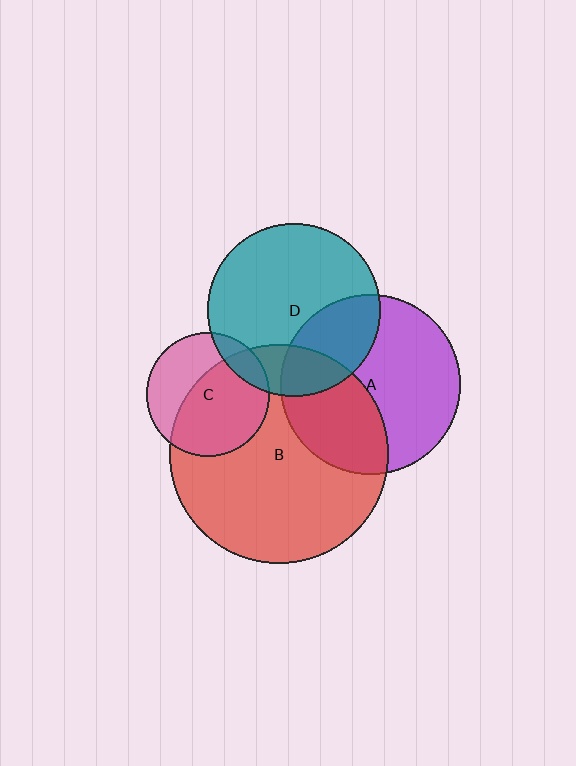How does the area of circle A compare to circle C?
Approximately 2.1 times.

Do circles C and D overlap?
Yes.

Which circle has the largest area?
Circle B (red).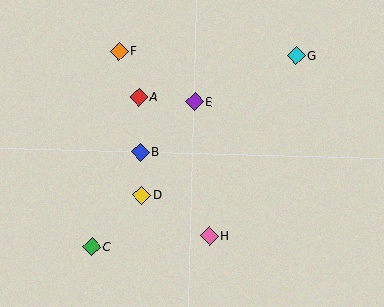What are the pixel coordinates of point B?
Point B is at (140, 152).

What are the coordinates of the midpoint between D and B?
The midpoint between D and B is at (141, 173).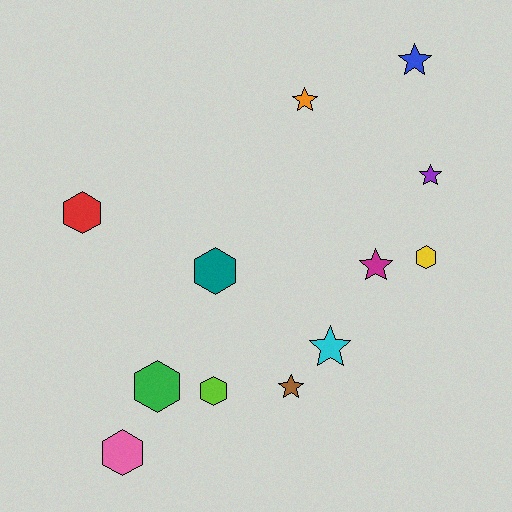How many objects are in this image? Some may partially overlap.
There are 12 objects.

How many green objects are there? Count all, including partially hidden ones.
There is 1 green object.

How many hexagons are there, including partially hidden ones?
There are 6 hexagons.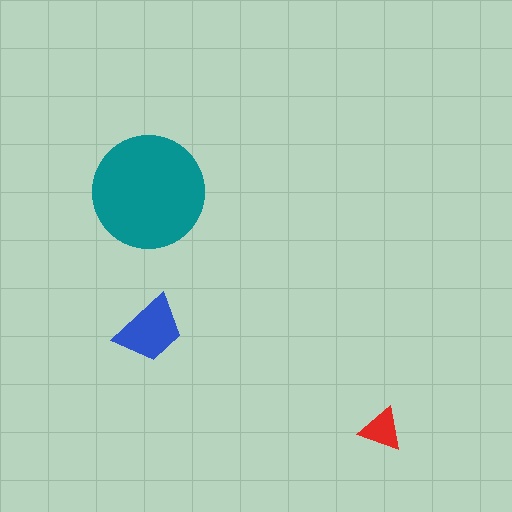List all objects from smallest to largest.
The red triangle, the blue trapezoid, the teal circle.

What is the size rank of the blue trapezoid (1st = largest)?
2nd.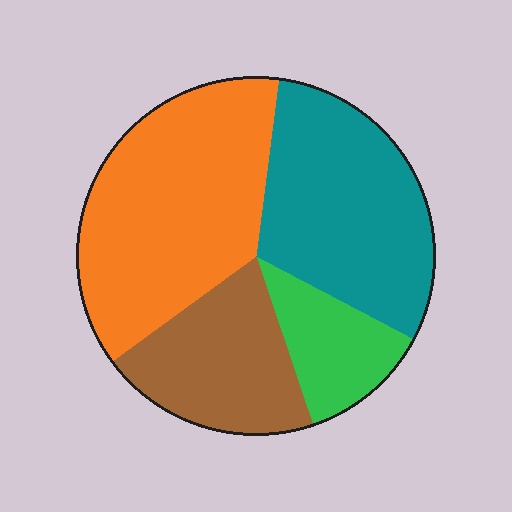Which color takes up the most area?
Orange, at roughly 35%.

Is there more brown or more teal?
Teal.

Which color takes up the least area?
Green, at roughly 10%.